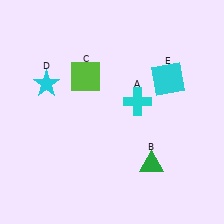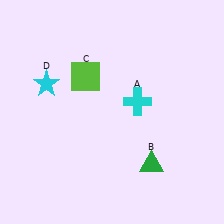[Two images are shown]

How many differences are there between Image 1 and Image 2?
There is 1 difference between the two images.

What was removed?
The cyan square (E) was removed in Image 2.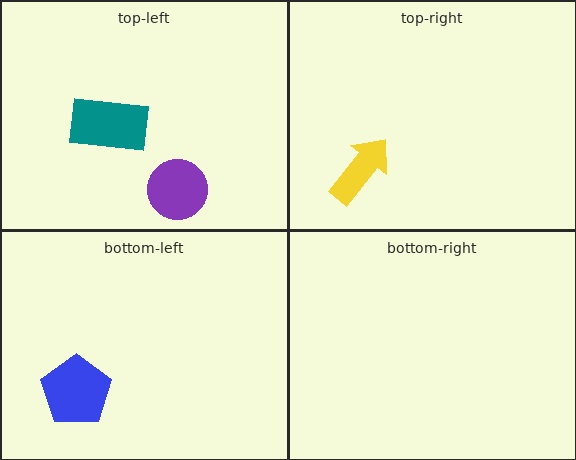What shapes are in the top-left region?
The teal rectangle, the purple circle.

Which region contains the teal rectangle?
The top-left region.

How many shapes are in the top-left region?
2.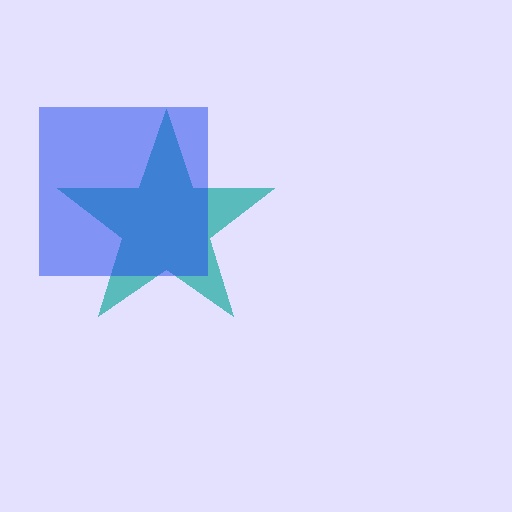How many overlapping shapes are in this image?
There are 2 overlapping shapes in the image.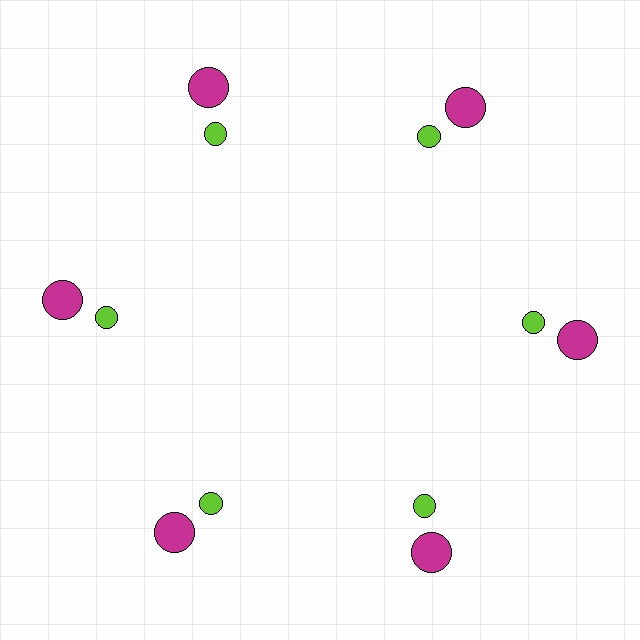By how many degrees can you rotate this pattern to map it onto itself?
The pattern maps onto itself every 60 degrees of rotation.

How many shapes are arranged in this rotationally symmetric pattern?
There are 12 shapes, arranged in 6 groups of 2.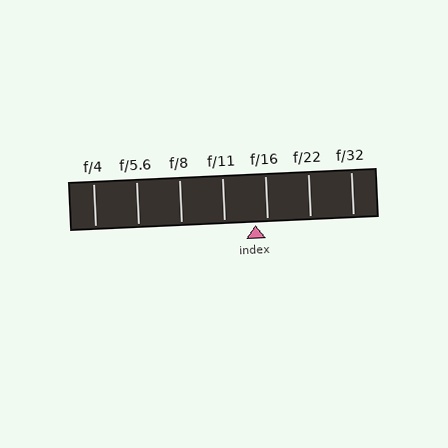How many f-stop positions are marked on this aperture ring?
There are 7 f-stop positions marked.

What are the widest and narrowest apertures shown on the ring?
The widest aperture shown is f/4 and the narrowest is f/32.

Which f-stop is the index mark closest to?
The index mark is closest to f/16.